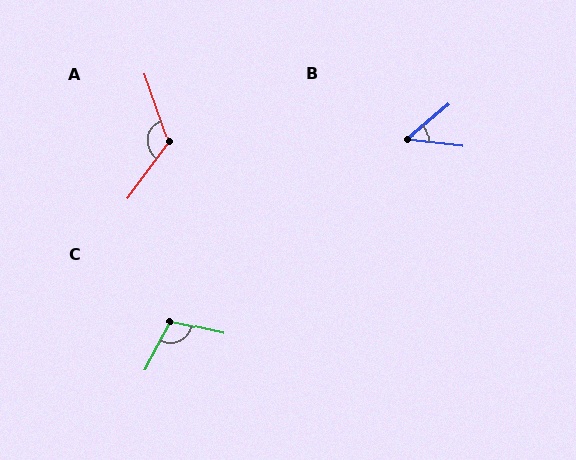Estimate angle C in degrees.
Approximately 105 degrees.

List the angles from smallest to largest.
B (47°), C (105°), A (124°).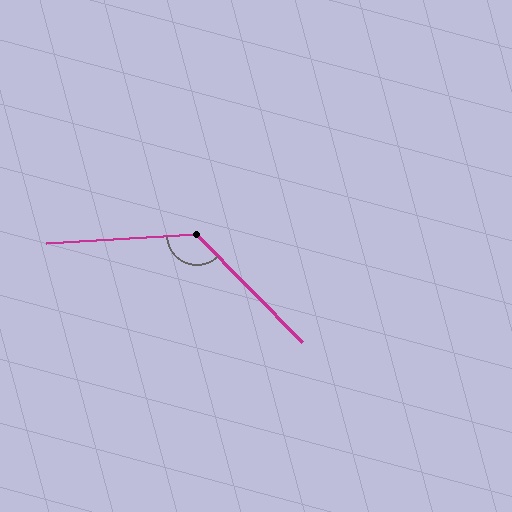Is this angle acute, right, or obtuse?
It is obtuse.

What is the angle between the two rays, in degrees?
Approximately 131 degrees.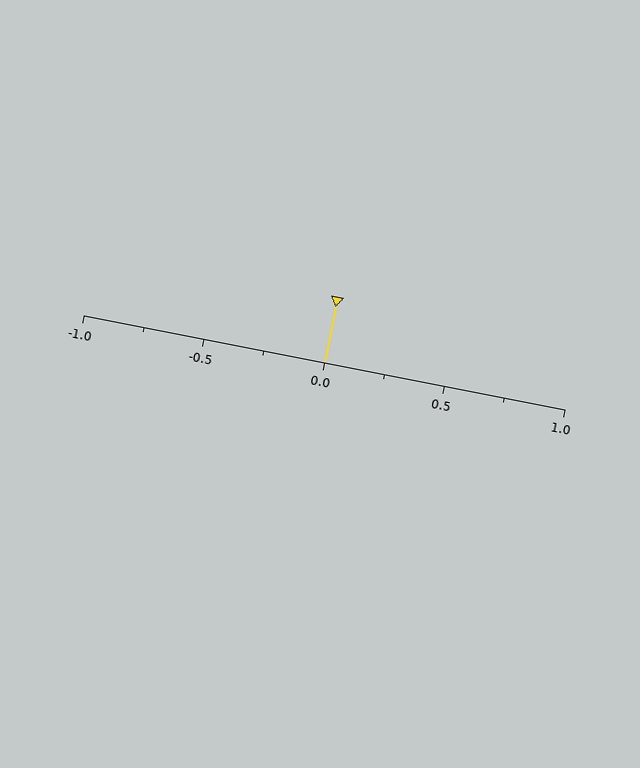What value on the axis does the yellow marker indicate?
The marker indicates approximately 0.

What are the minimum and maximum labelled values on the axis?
The axis runs from -1.0 to 1.0.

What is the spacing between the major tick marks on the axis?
The major ticks are spaced 0.5 apart.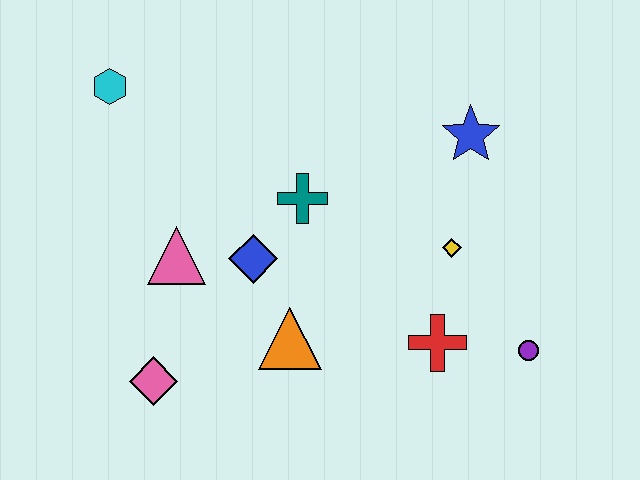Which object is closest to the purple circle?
The red cross is closest to the purple circle.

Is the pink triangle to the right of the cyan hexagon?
Yes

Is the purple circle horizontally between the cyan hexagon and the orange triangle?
No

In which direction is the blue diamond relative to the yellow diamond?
The blue diamond is to the left of the yellow diamond.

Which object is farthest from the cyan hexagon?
The purple circle is farthest from the cyan hexagon.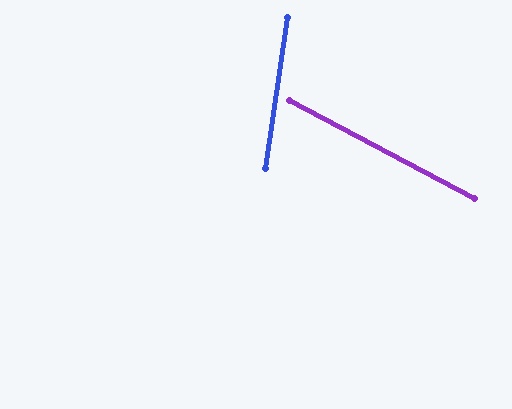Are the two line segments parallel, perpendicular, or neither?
Neither parallel nor perpendicular — they differ by about 71°.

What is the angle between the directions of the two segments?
Approximately 71 degrees.